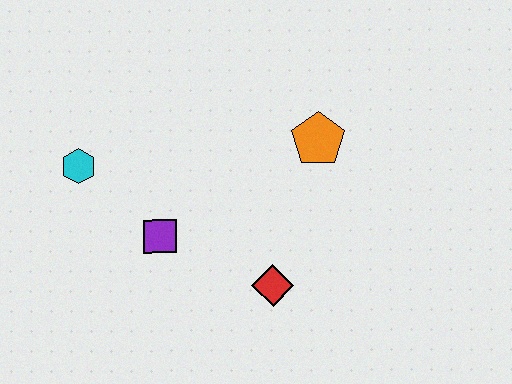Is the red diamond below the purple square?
Yes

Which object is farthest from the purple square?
The orange pentagon is farthest from the purple square.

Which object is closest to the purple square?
The cyan hexagon is closest to the purple square.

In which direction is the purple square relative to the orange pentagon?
The purple square is to the left of the orange pentagon.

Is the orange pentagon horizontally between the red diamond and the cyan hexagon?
No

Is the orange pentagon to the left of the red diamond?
No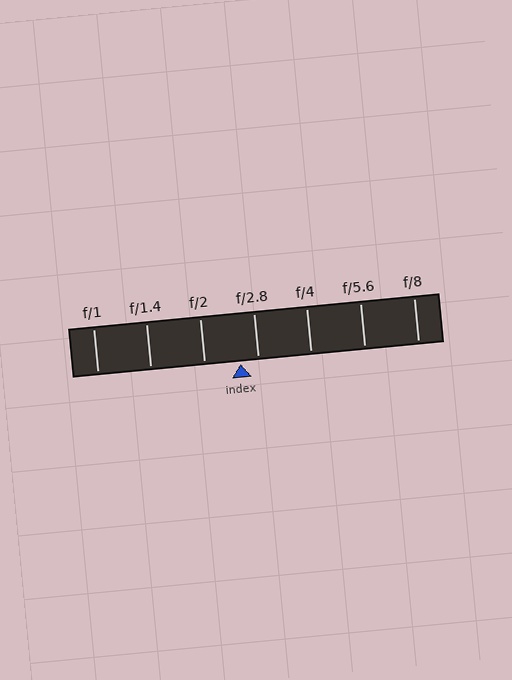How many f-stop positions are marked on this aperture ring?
There are 7 f-stop positions marked.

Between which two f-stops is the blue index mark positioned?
The index mark is between f/2 and f/2.8.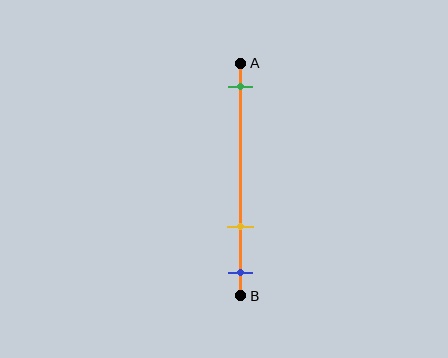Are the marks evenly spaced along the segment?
No, the marks are not evenly spaced.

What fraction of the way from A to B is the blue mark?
The blue mark is approximately 90% (0.9) of the way from A to B.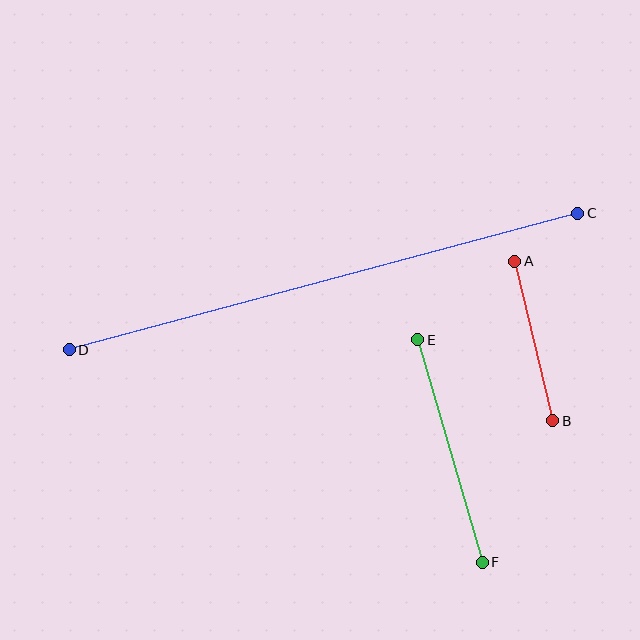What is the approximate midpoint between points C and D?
The midpoint is at approximately (323, 281) pixels.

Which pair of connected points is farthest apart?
Points C and D are farthest apart.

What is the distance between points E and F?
The distance is approximately 232 pixels.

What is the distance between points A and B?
The distance is approximately 164 pixels.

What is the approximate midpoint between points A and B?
The midpoint is at approximately (534, 341) pixels.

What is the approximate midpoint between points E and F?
The midpoint is at approximately (450, 451) pixels.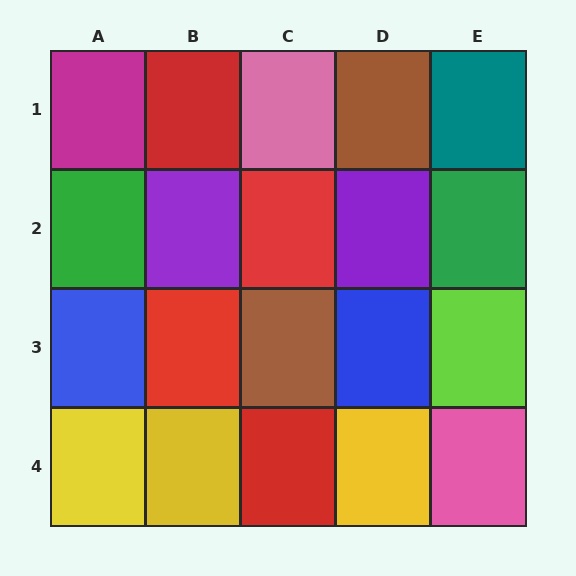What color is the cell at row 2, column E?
Green.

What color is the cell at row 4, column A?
Yellow.